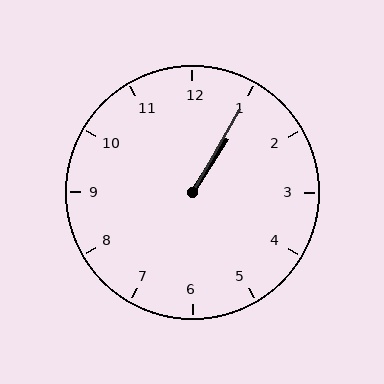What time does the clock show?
1:05.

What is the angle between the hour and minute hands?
Approximately 2 degrees.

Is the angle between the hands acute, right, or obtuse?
It is acute.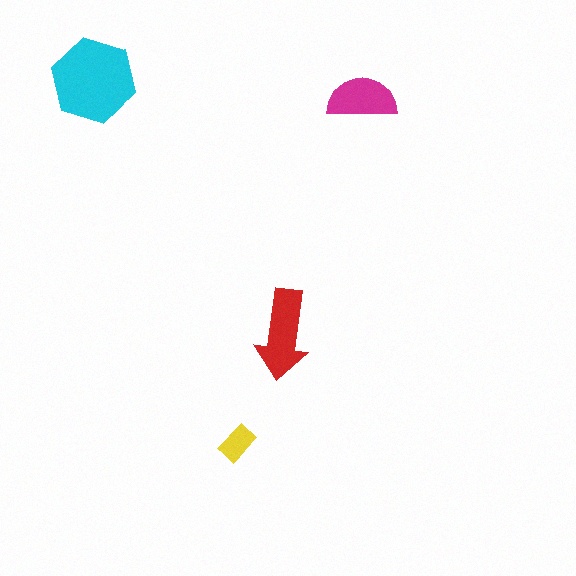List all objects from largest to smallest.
The cyan hexagon, the red arrow, the magenta semicircle, the yellow rectangle.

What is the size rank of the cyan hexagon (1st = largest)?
1st.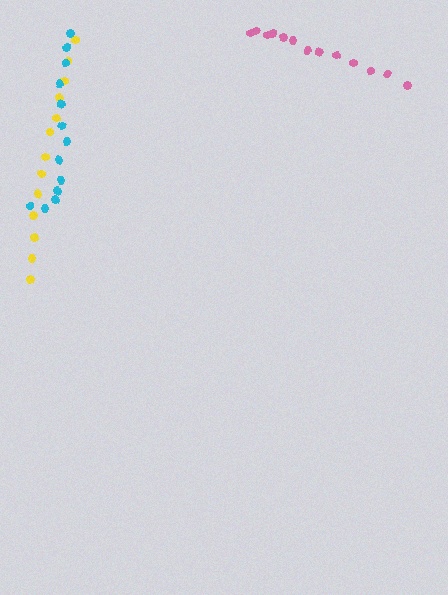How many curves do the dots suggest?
There are 3 distinct paths.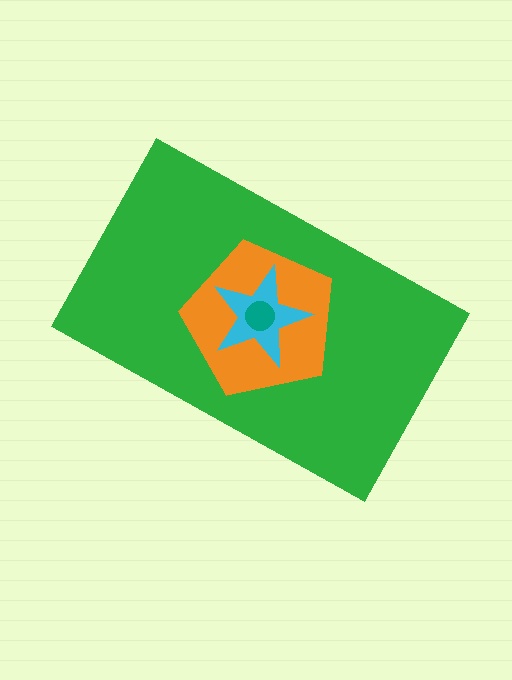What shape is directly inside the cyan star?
The teal circle.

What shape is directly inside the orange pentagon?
The cyan star.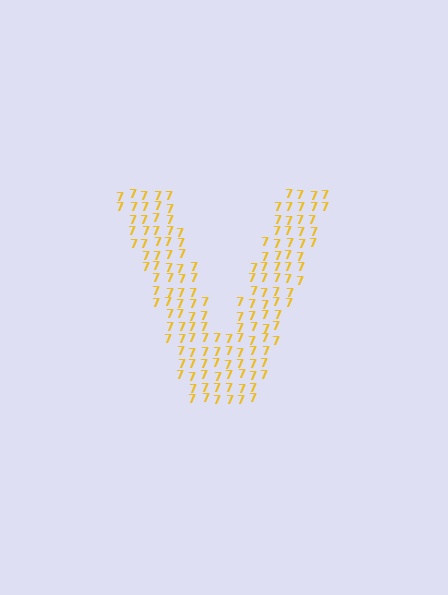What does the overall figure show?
The overall figure shows the letter V.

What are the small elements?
The small elements are digit 7's.